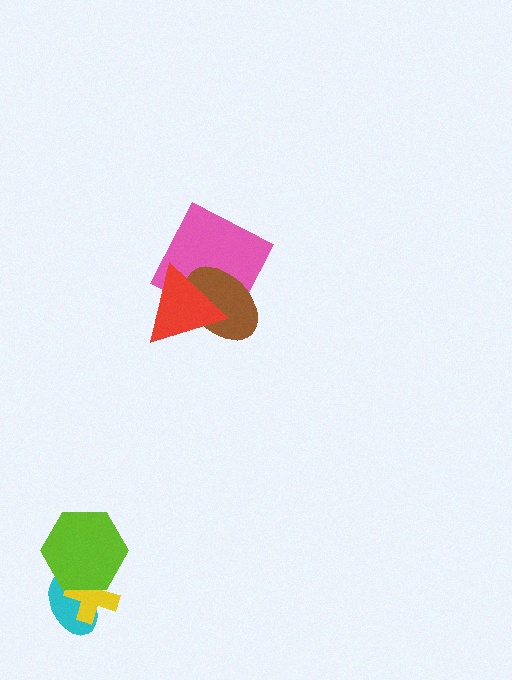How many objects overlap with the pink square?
2 objects overlap with the pink square.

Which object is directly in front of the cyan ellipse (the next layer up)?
The yellow cross is directly in front of the cyan ellipse.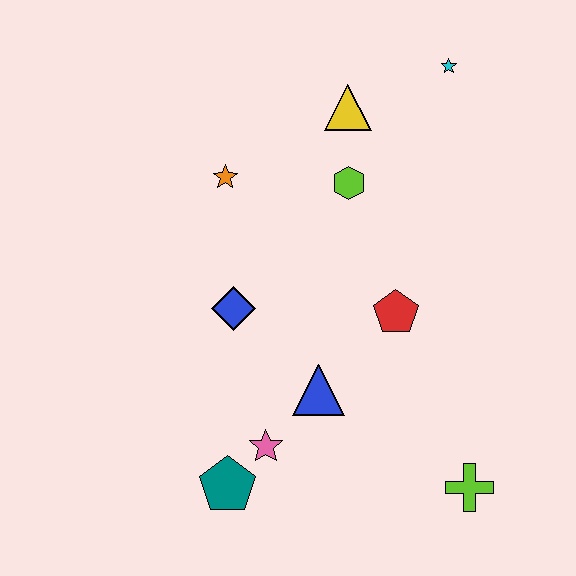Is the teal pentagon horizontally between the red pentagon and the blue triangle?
No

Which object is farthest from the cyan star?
The teal pentagon is farthest from the cyan star.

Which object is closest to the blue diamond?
The blue triangle is closest to the blue diamond.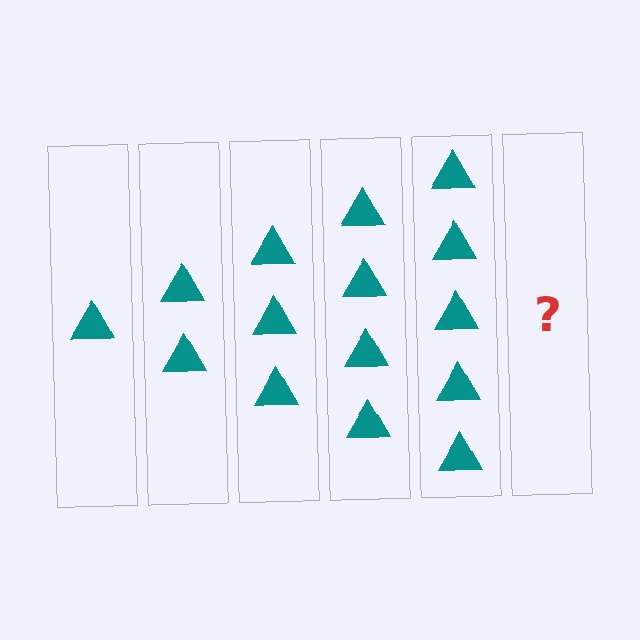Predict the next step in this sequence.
The next step is 6 triangles.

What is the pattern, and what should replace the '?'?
The pattern is that each step adds one more triangle. The '?' should be 6 triangles.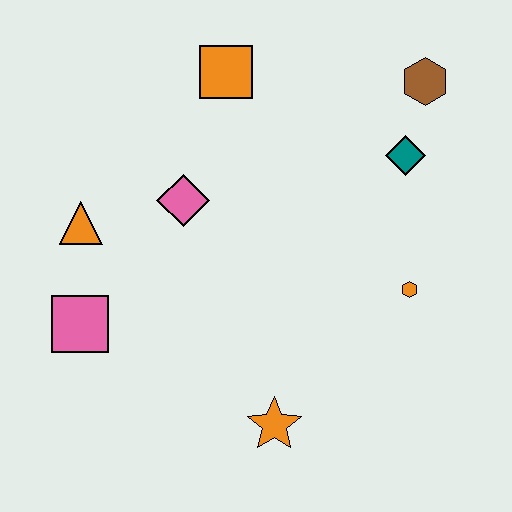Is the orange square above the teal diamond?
Yes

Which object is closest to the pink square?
The orange triangle is closest to the pink square.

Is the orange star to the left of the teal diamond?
Yes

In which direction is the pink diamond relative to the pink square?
The pink diamond is above the pink square.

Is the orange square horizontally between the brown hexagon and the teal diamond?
No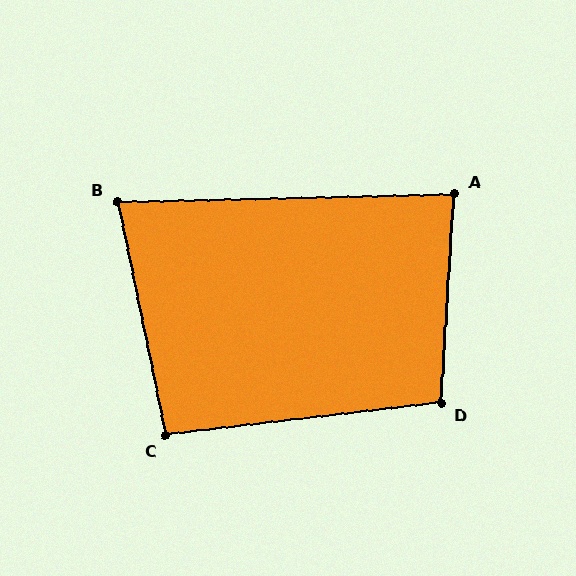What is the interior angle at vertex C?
Approximately 95 degrees (approximately right).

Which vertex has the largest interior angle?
D, at approximately 100 degrees.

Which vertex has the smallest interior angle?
B, at approximately 80 degrees.